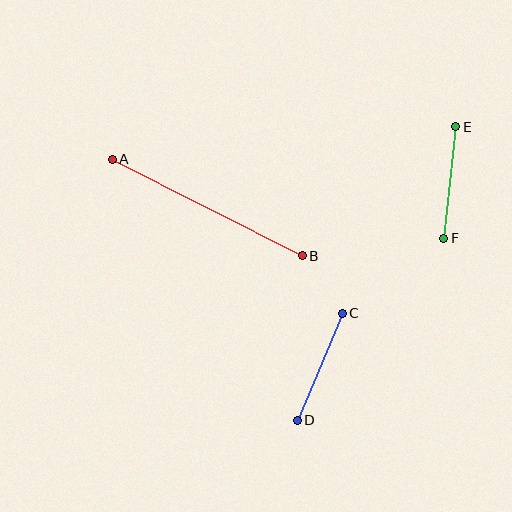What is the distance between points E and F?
The distance is approximately 112 pixels.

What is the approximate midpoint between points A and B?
The midpoint is at approximately (207, 208) pixels.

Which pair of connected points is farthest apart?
Points A and B are farthest apart.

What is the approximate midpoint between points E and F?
The midpoint is at approximately (450, 182) pixels.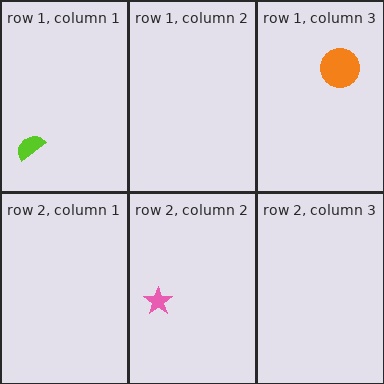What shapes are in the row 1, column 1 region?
The lime semicircle.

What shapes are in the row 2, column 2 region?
The pink star.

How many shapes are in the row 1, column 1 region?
1.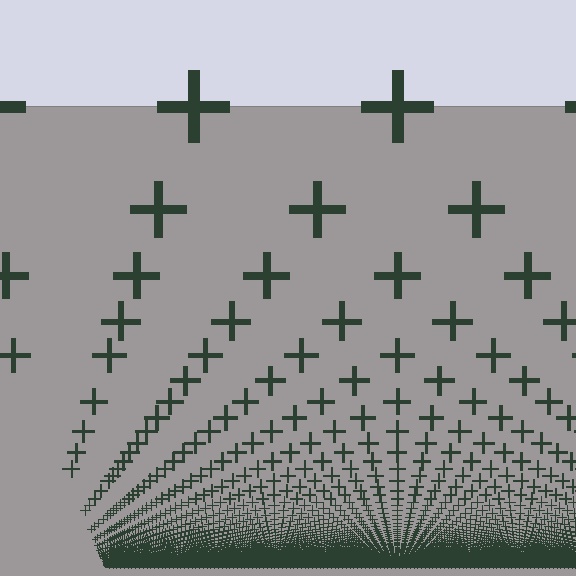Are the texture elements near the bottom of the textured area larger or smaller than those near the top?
Smaller. The gradient is inverted — elements near the bottom are smaller and denser.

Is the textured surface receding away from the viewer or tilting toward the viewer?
The surface appears to tilt toward the viewer. Texture elements get larger and sparser toward the top.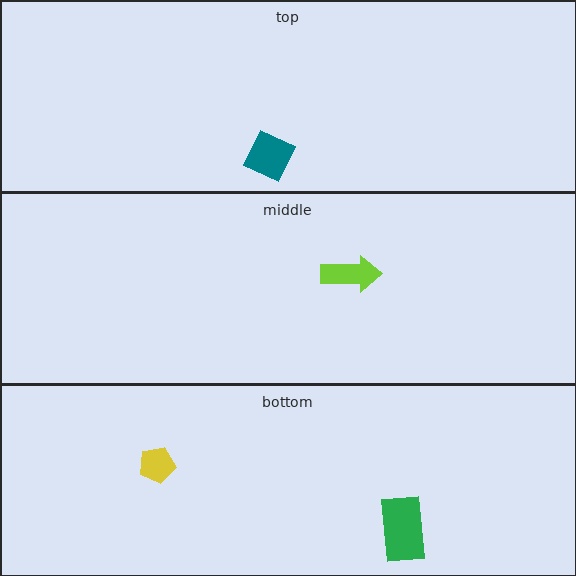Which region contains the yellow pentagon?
The bottom region.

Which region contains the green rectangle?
The bottom region.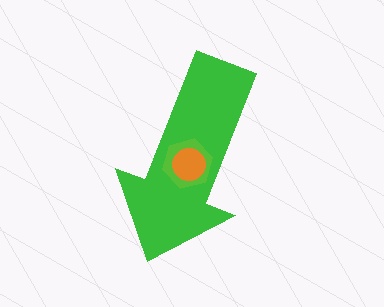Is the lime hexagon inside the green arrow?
Yes.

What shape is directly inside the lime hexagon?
The orange circle.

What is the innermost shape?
The orange circle.